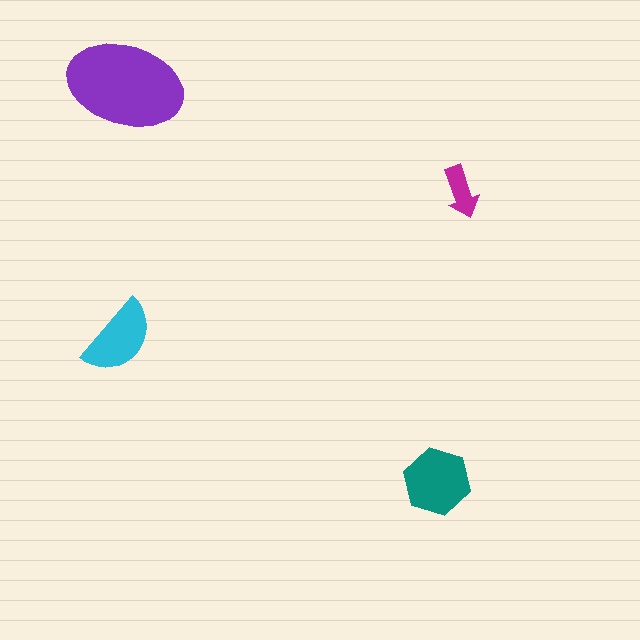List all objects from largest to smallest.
The purple ellipse, the teal hexagon, the cyan semicircle, the magenta arrow.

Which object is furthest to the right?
The magenta arrow is rightmost.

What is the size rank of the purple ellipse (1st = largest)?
1st.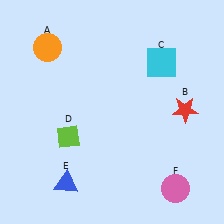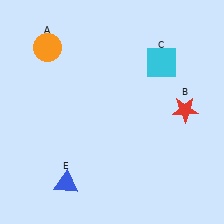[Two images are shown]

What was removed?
The pink circle (F), the lime diamond (D) were removed in Image 2.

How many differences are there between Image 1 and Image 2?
There are 2 differences between the two images.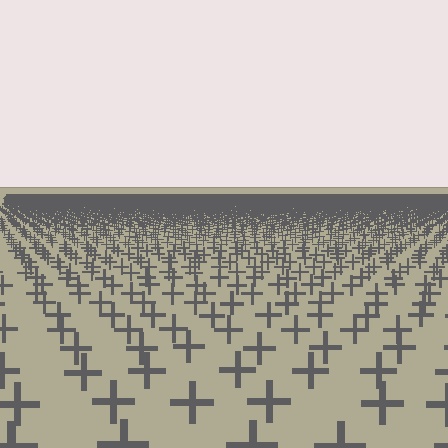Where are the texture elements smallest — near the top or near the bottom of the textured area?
Near the top.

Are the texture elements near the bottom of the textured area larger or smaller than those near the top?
Larger. Near the bottom, elements are closer to the viewer and appear at a bigger on-screen size.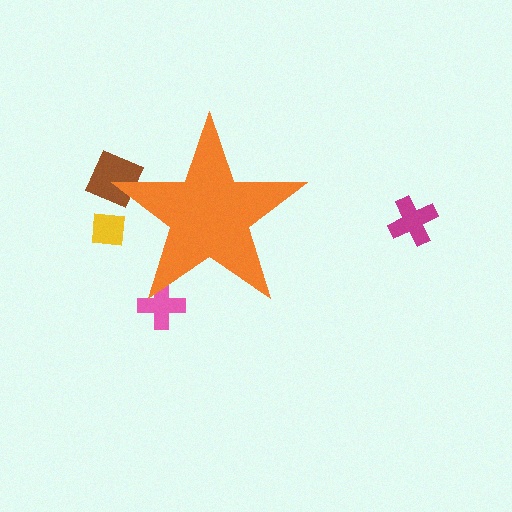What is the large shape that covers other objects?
An orange star.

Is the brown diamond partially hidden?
Yes, the brown diamond is partially hidden behind the orange star.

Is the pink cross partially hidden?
Yes, the pink cross is partially hidden behind the orange star.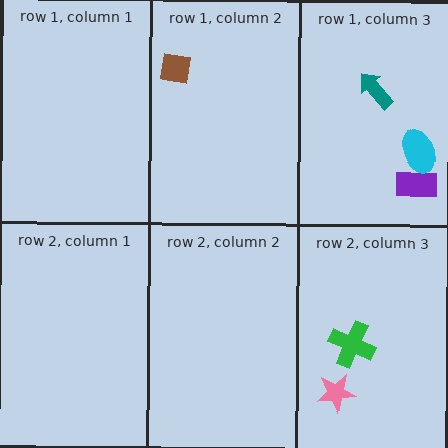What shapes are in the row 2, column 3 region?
The green cross, the pink star.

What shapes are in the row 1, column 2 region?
The brown square.